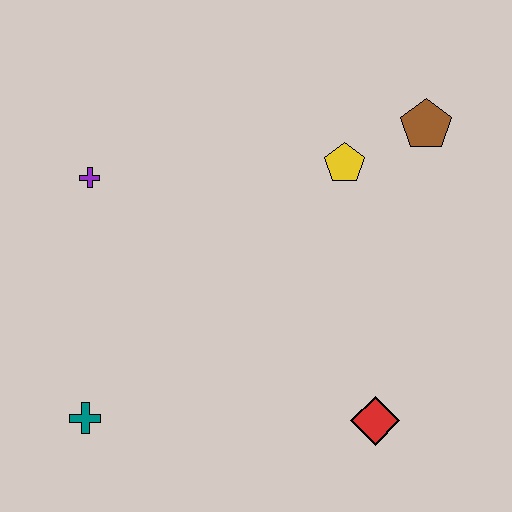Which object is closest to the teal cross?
The purple cross is closest to the teal cross.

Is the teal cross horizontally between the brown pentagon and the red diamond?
No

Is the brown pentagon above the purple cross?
Yes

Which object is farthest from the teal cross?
The brown pentagon is farthest from the teal cross.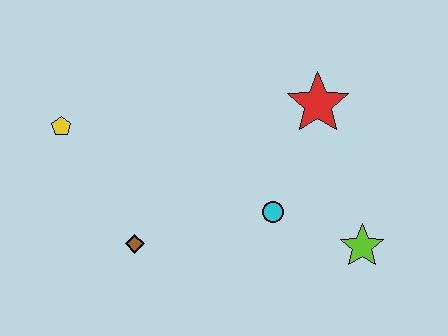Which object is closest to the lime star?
The cyan circle is closest to the lime star.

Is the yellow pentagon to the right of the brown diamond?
No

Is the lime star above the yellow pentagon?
No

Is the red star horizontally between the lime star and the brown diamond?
Yes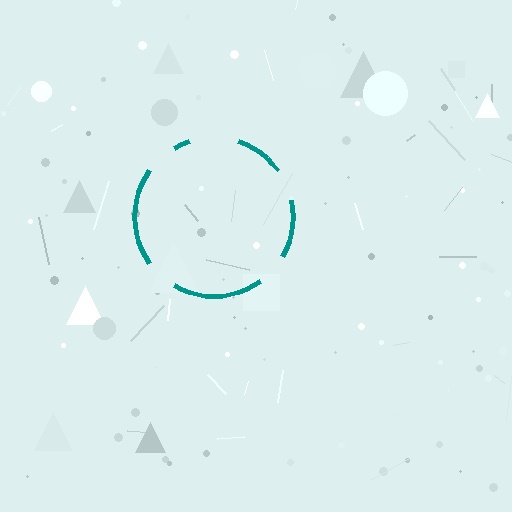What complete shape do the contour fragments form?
The contour fragments form a circle.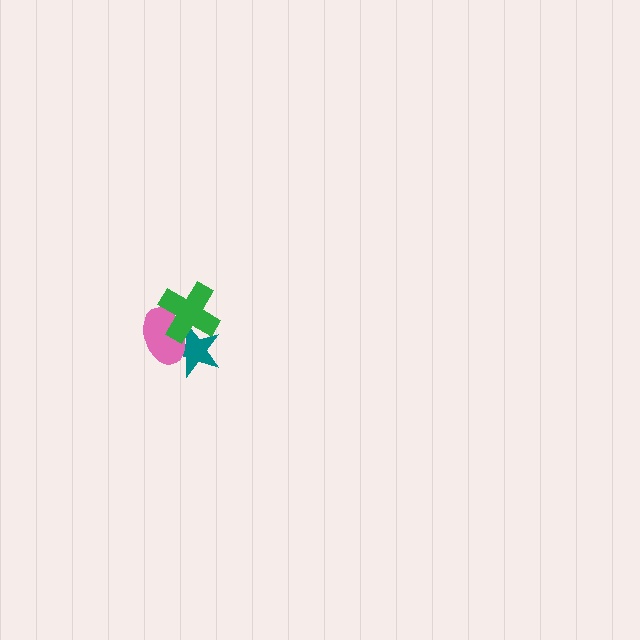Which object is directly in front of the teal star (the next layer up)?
The pink ellipse is directly in front of the teal star.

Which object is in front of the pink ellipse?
The green cross is in front of the pink ellipse.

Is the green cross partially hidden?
No, no other shape covers it.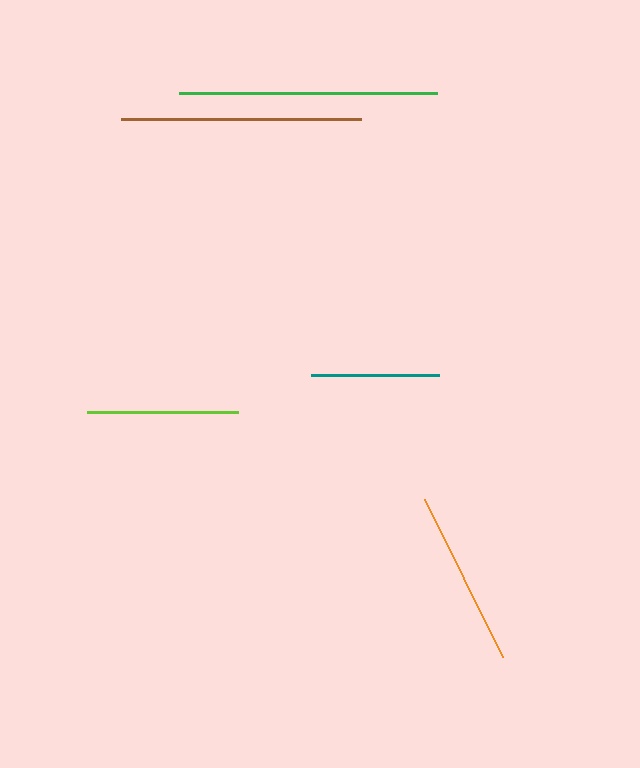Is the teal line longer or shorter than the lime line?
The lime line is longer than the teal line.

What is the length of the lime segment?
The lime segment is approximately 151 pixels long.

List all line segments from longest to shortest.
From longest to shortest: green, brown, orange, lime, teal.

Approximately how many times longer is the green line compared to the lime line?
The green line is approximately 1.7 times the length of the lime line.